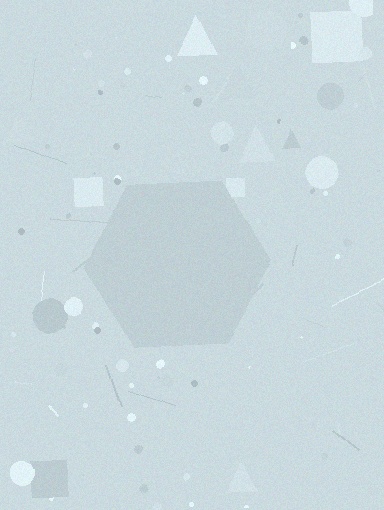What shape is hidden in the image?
A hexagon is hidden in the image.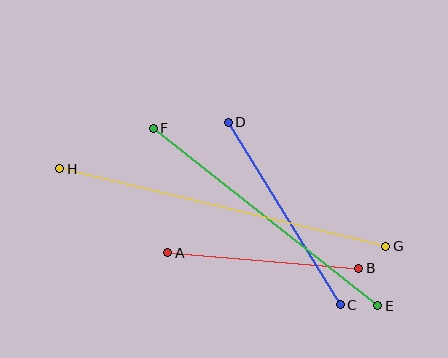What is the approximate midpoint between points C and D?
The midpoint is at approximately (284, 214) pixels.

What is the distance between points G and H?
The distance is approximately 335 pixels.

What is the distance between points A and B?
The distance is approximately 191 pixels.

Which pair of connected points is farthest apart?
Points G and H are farthest apart.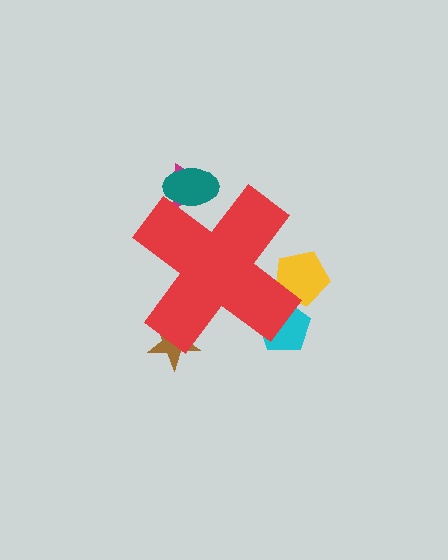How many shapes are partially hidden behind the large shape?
5 shapes are partially hidden.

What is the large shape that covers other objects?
A red cross.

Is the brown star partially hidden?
Yes, the brown star is partially hidden behind the red cross.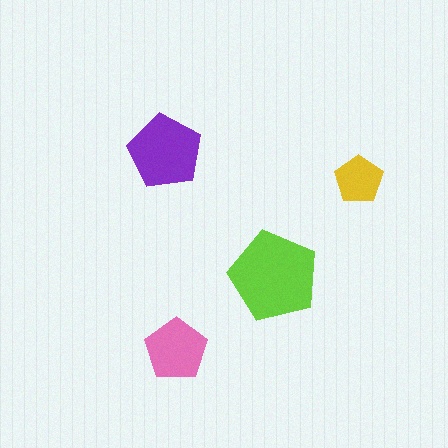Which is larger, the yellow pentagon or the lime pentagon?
The lime one.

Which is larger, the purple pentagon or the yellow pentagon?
The purple one.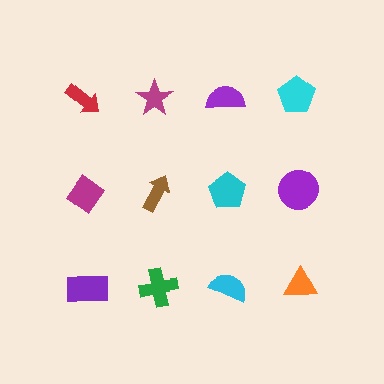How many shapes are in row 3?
4 shapes.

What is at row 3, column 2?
A green cross.